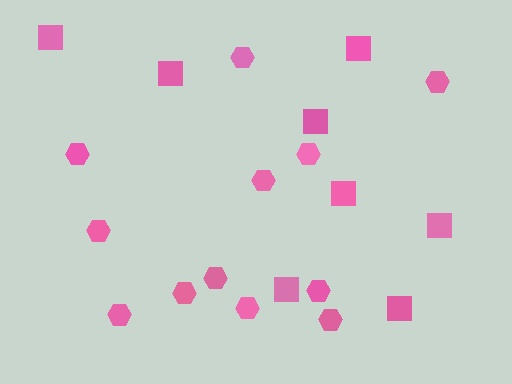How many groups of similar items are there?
There are 2 groups: one group of hexagons (12) and one group of squares (8).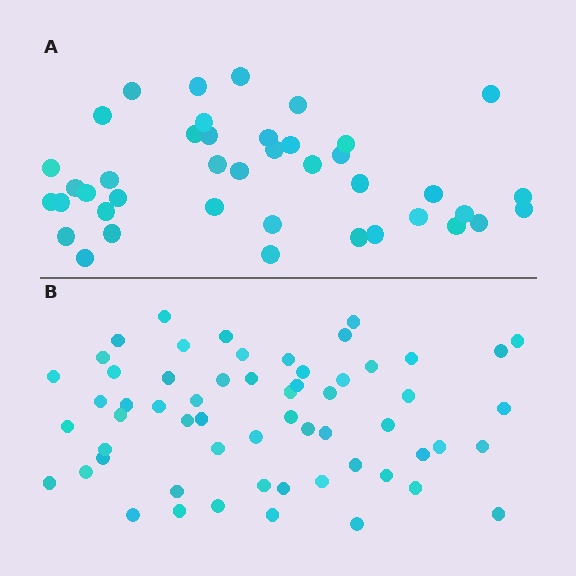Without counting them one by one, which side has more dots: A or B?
Region B (the bottom region) has more dots.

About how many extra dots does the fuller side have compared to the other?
Region B has approximately 20 more dots than region A.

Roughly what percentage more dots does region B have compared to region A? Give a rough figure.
About 45% more.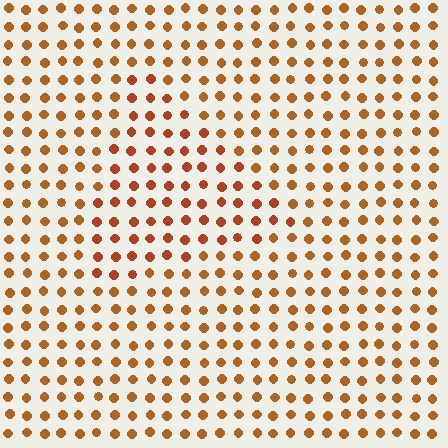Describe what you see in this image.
The image is filled with small brown elements in a uniform arrangement. A triangle-shaped region is visible where the elements are tinted to a slightly different hue, forming a subtle color boundary.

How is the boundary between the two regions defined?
The boundary is defined purely by a slight shift in hue (about 16 degrees). Spacing, size, and orientation are identical on both sides.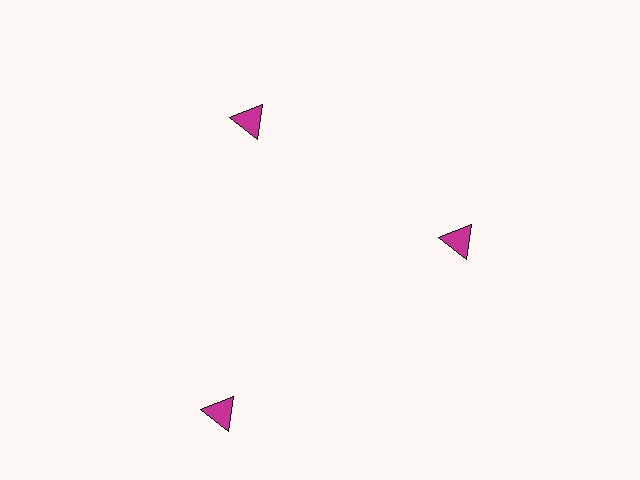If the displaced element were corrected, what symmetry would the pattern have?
It would have 3-fold rotational symmetry — the pattern would map onto itself every 120 degrees.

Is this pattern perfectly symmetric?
No. The 3 magenta triangles are arranged in a ring, but one element near the 7 o'clock position is pushed outward from the center, breaking the 3-fold rotational symmetry.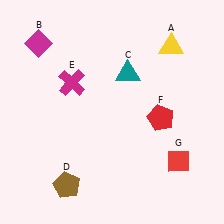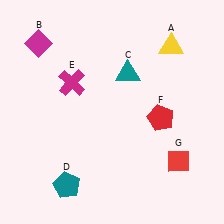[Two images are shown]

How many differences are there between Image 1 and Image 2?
There is 1 difference between the two images.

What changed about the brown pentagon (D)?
In Image 1, D is brown. In Image 2, it changed to teal.